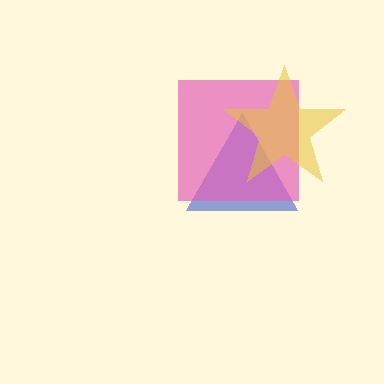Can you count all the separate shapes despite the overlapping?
Yes, there are 3 separate shapes.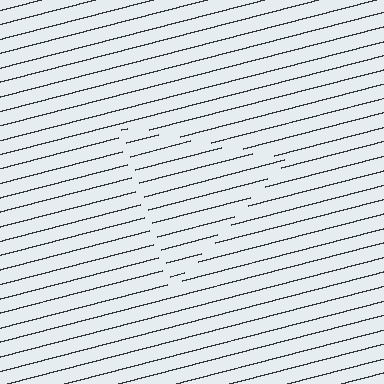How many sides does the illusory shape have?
3 sides — the line-ends trace a triangle.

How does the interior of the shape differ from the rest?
The interior of the shape contains the same grating, shifted by half a period — the contour is defined by the phase discontinuity where line-ends from the inner and outer gratings abut.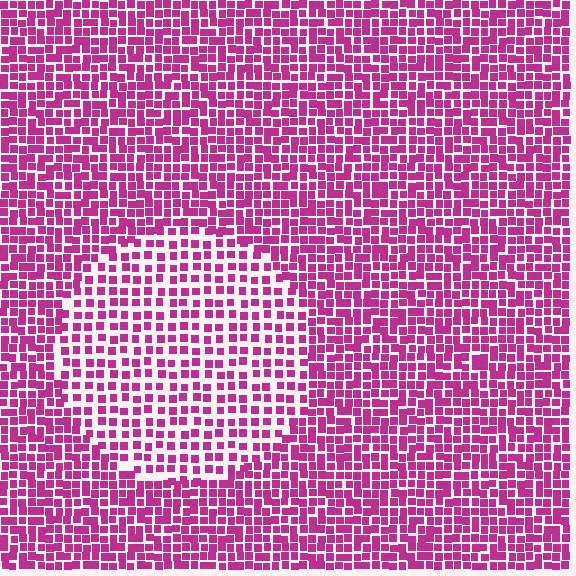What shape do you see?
I see a circle.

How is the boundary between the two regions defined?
The boundary is defined by a change in element density (approximately 1.7x ratio). All elements are the same color, size, and shape.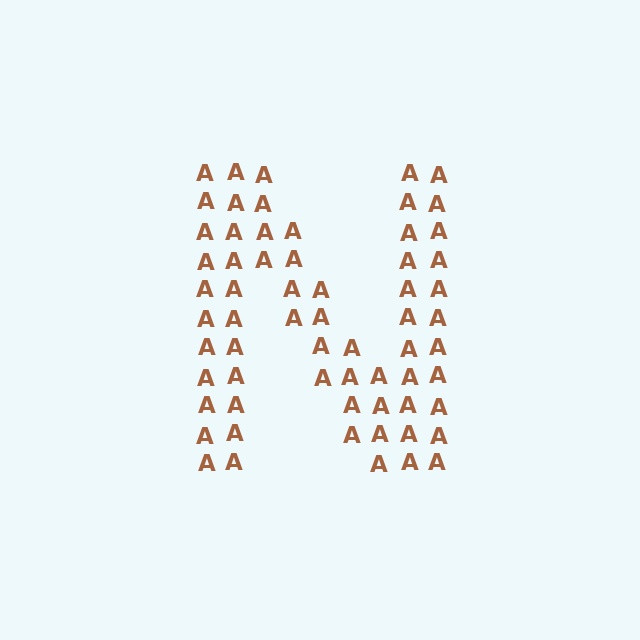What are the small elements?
The small elements are letter A's.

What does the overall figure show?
The overall figure shows the letter N.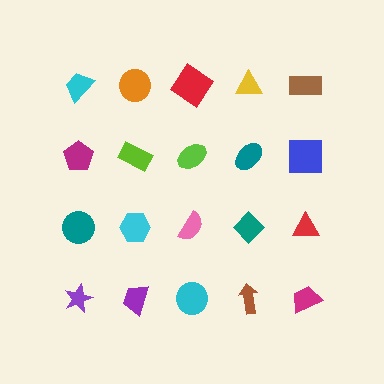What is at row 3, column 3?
A pink semicircle.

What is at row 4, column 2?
A purple trapezoid.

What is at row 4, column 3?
A cyan circle.